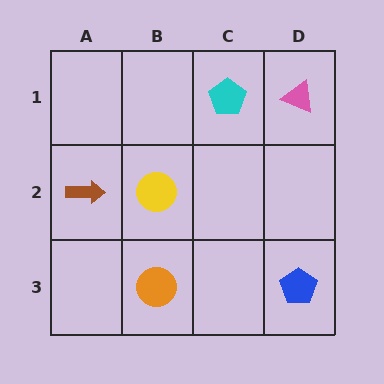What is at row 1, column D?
A pink triangle.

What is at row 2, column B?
A yellow circle.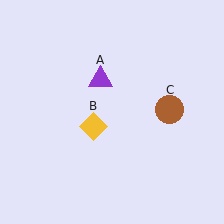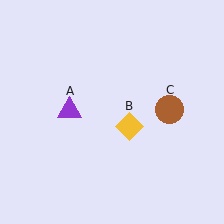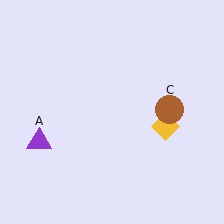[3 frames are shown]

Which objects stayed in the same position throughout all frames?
Brown circle (object C) remained stationary.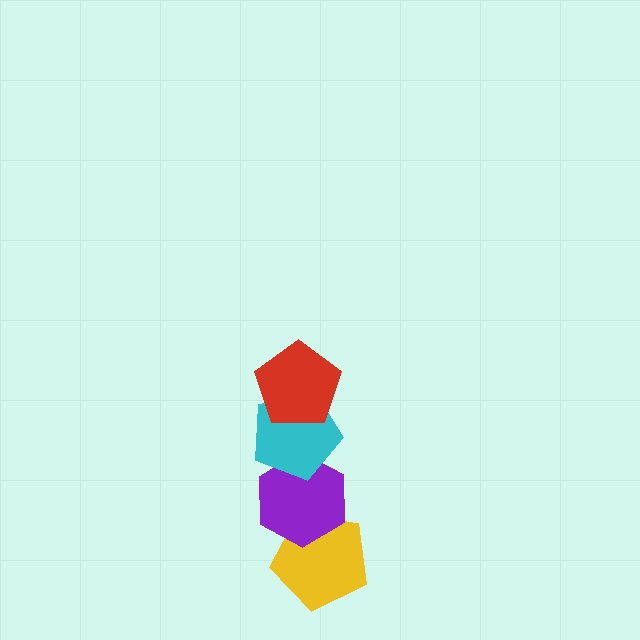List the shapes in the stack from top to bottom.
From top to bottom: the red pentagon, the cyan pentagon, the purple hexagon, the yellow pentagon.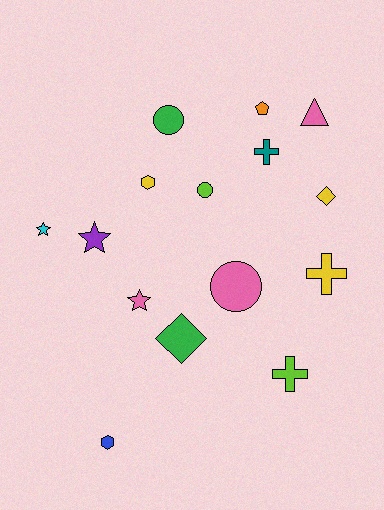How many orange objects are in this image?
There is 1 orange object.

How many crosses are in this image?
There are 3 crosses.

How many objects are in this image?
There are 15 objects.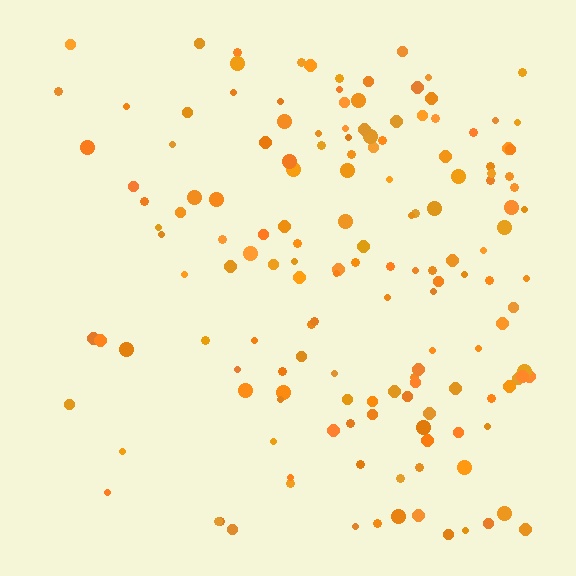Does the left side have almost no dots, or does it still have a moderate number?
Still a moderate number, just noticeably fewer than the right.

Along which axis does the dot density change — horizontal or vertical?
Horizontal.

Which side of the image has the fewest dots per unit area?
The left.